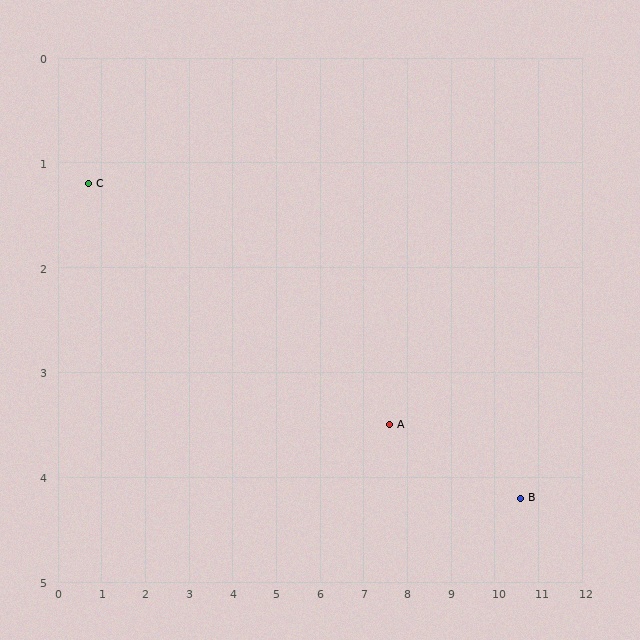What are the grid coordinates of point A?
Point A is at approximately (7.6, 3.5).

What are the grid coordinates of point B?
Point B is at approximately (10.6, 4.2).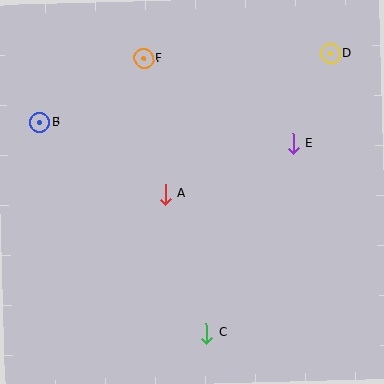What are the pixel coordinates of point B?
Point B is at (40, 122).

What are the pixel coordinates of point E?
Point E is at (293, 143).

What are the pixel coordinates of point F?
Point F is at (144, 59).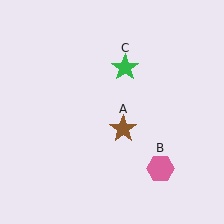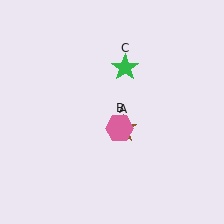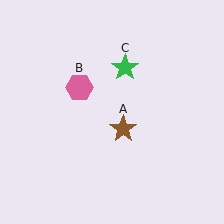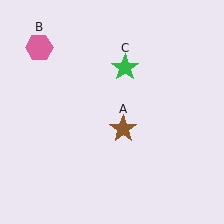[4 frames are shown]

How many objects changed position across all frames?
1 object changed position: pink hexagon (object B).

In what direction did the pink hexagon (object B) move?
The pink hexagon (object B) moved up and to the left.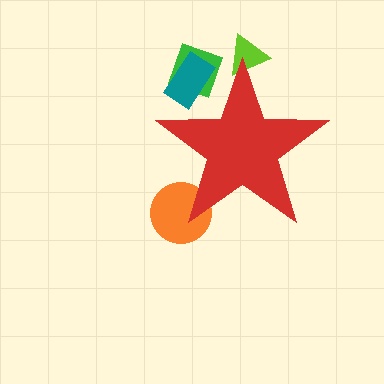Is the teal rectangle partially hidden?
Yes, the teal rectangle is partially hidden behind the red star.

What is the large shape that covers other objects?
A red star.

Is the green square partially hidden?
Yes, the green square is partially hidden behind the red star.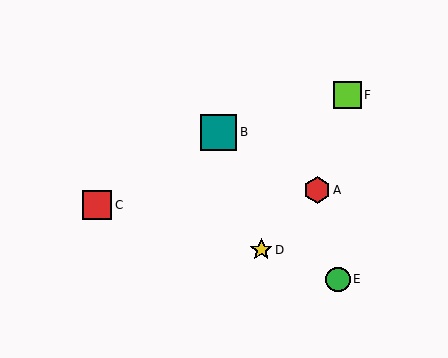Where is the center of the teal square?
The center of the teal square is at (219, 132).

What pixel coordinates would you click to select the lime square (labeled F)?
Click at (347, 95) to select the lime square F.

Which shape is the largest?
The teal square (labeled B) is the largest.